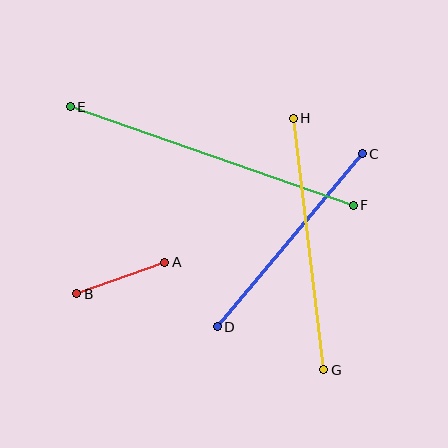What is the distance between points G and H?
The distance is approximately 253 pixels.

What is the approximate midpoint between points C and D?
The midpoint is at approximately (290, 240) pixels.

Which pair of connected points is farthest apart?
Points E and F are farthest apart.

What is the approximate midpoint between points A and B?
The midpoint is at approximately (121, 278) pixels.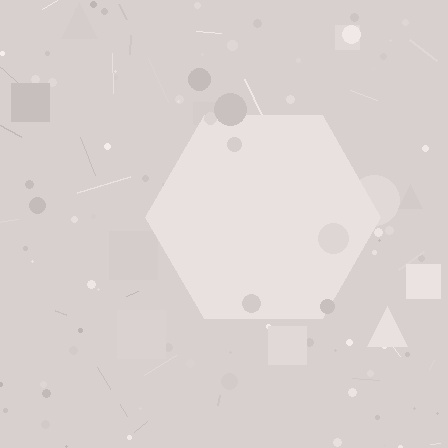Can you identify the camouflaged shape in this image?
The camouflaged shape is a hexagon.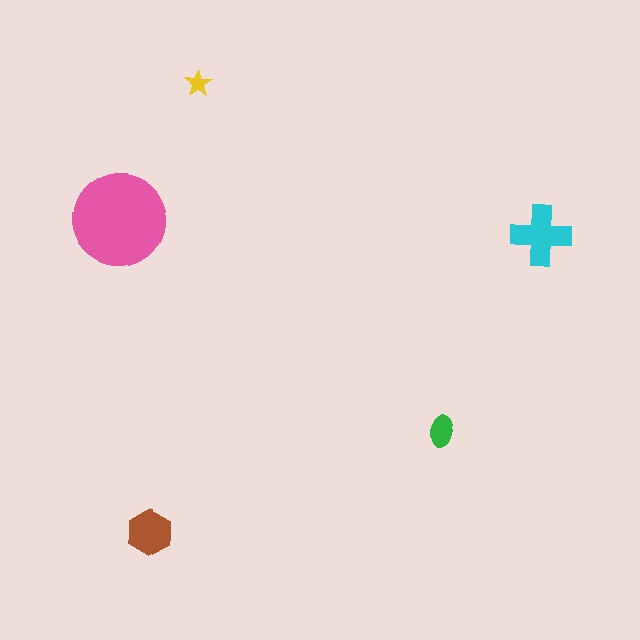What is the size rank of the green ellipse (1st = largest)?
4th.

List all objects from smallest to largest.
The yellow star, the green ellipse, the brown hexagon, the cyan cross, the pink circle.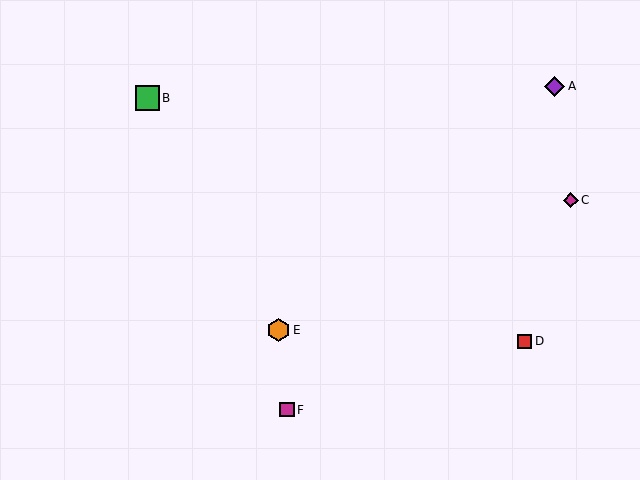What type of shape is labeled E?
Shape E is an orange hexagon.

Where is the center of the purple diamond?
The center of the purple diamond is at (555, 86).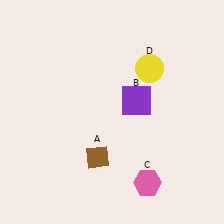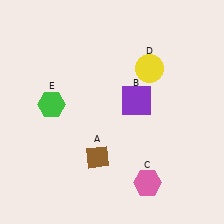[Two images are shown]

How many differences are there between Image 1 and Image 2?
There is 1 difference between the two images.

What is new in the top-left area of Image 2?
A green hexagon (E) was added in the top-left area of Image 2.